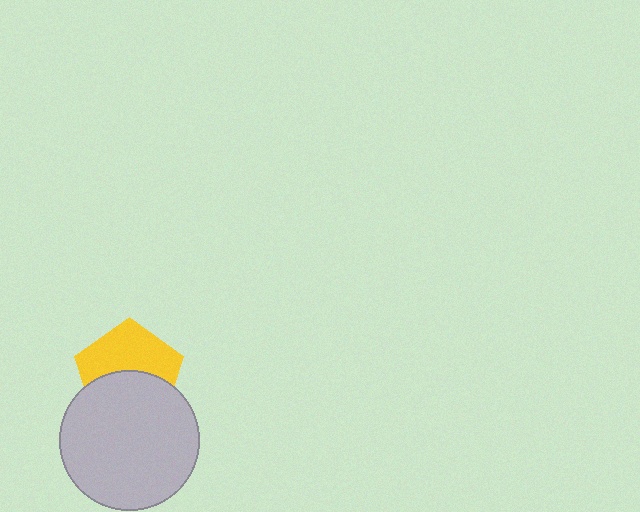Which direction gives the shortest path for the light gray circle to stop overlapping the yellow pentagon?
Moving down gives the shortest separation.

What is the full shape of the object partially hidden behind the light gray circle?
The partially hidden object is a yellow pentagon.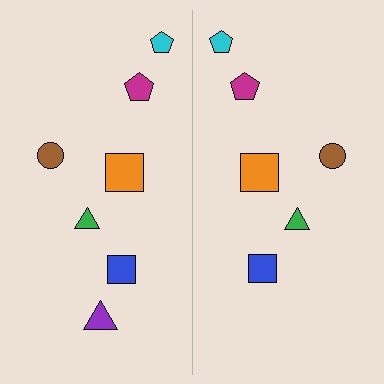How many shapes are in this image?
There are 13 shapes in this image.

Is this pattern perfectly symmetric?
No, the pattern is not perfectly symmetric. A purple triangle is missing from the right side.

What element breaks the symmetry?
A purple triangle is missing from the right side.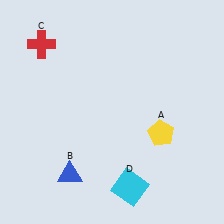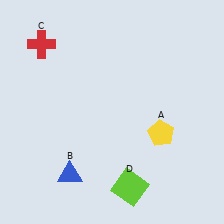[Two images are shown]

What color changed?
The square (D) changed from cyan in Image 1 to lime in Image 2.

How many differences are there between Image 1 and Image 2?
There is 1 difference between the two images.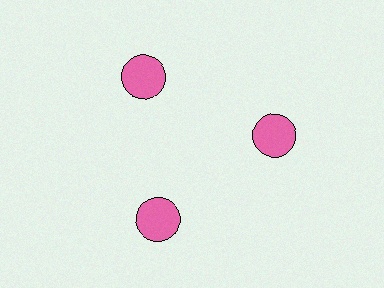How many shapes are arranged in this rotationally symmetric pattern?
There are 3 shapes, arranged in 3 groups of 1.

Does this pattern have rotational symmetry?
Yes, this pattern has 3-fold rotational symmetry. It looks the same after rotating 120 degrees around the center.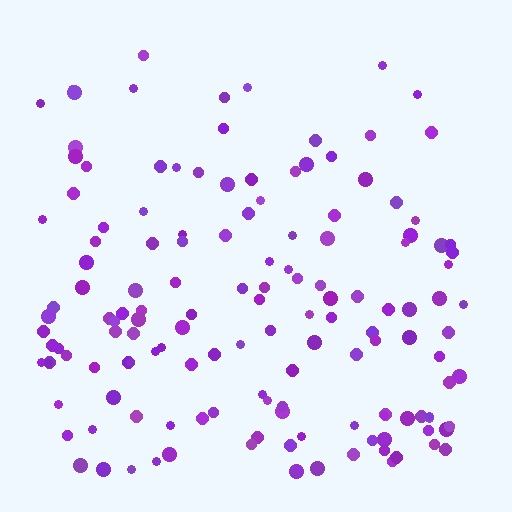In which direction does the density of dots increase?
From top to bottom, with the bottom side densest.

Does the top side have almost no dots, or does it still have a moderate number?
Still a moderate number, just noticeably fewer than the bottom.